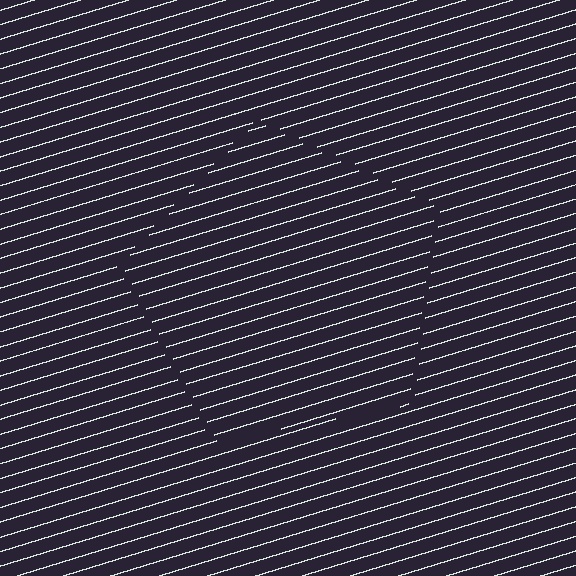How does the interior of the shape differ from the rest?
The interior of the shape contains the same grating, shifted by half a period — the contour is defined by the phase discontinuity where line-ends from the inner and outer gratings abut.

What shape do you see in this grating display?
An illusory pentagon. The interior of the shape contains the same grating, shifted by half a period — the contour is defined by the phase discontinuity where line-ends from the inner and outer gratings abut.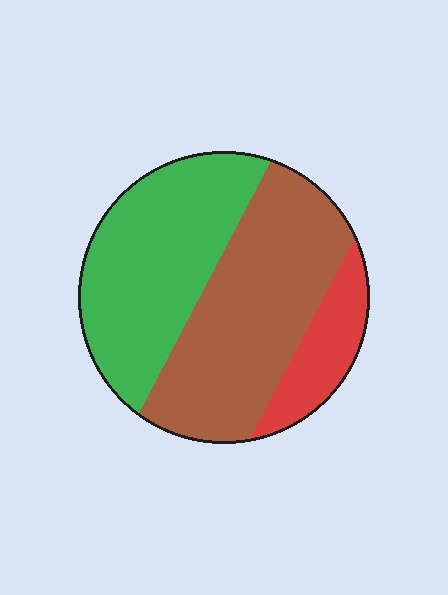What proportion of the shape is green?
Green covers 41% of the shape.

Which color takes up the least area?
Red, at roughly 15%.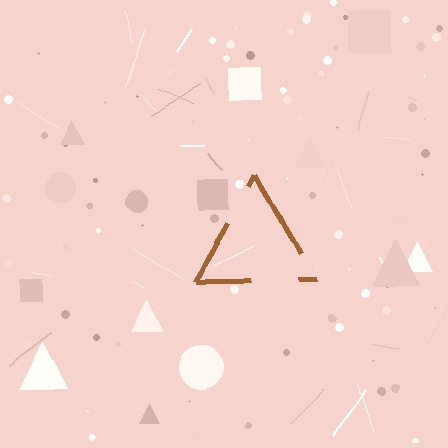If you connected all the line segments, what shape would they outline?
They would outline a triangle.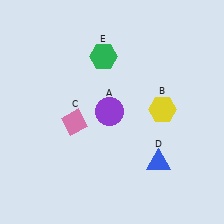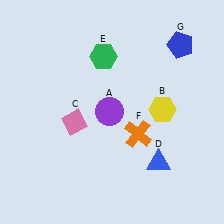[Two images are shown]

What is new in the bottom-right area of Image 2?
An orange cross (F) was added in the bottom-right area of Image 2.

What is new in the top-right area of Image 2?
A blue pentagon (G) was added in the top-right area of Image 2.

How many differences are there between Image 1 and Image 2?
There are 2 differences between the two images.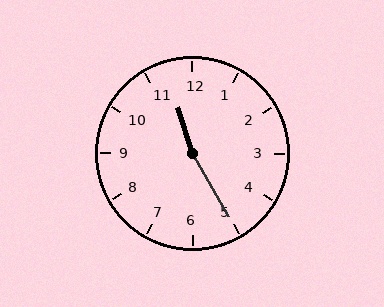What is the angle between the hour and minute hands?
Approximately 168 degrees.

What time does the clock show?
11:25.